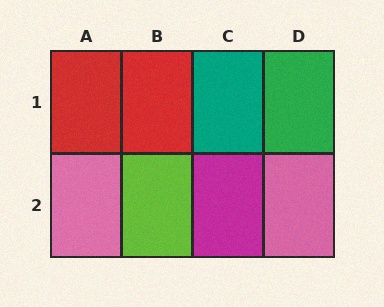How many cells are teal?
1 cell is teal.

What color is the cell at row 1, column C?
Teal.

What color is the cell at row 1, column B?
Red.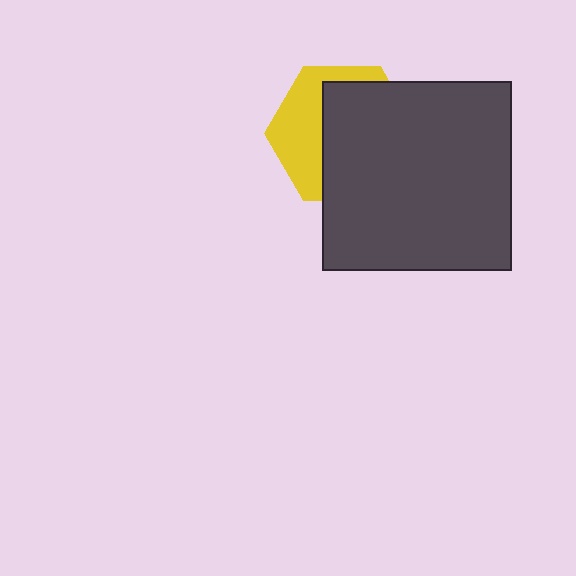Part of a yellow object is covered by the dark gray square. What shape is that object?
It is a hexagon.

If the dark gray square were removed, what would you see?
You would see the complete yellow hexagon.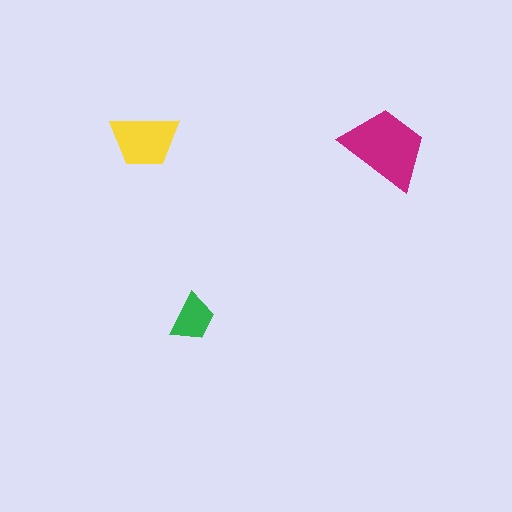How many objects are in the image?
There are 3 objects in the image.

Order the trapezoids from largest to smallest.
the magenta one, the yellow one, the green one.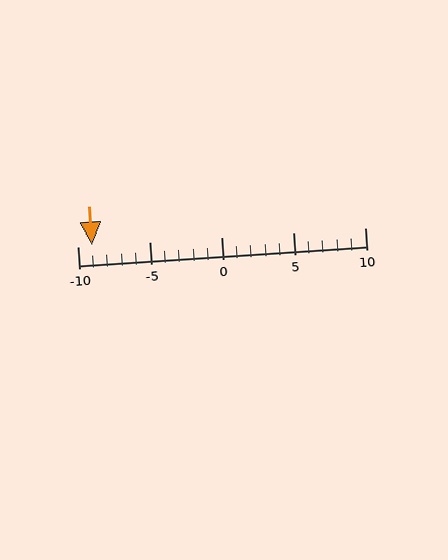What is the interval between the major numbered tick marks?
The major tick marks are spaced 5 units apart.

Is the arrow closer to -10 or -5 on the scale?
The arrow is closer to -10.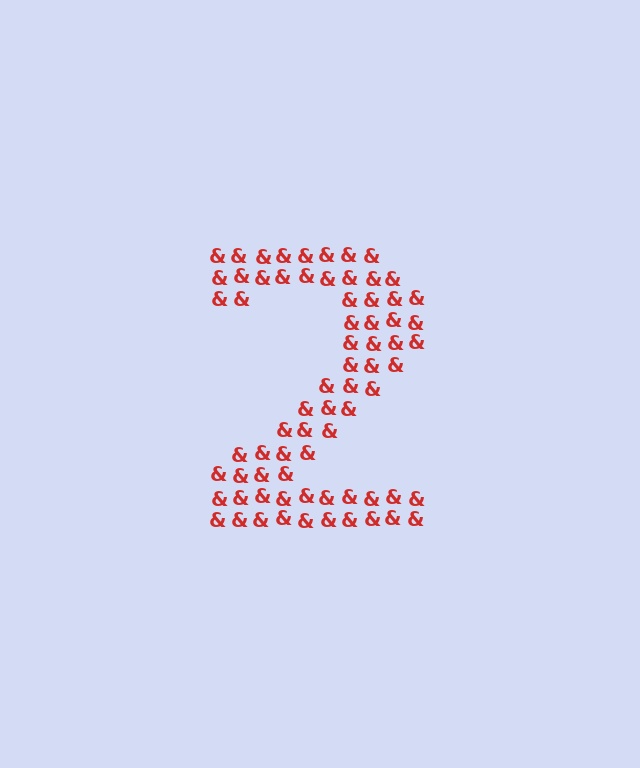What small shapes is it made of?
It is made of small ampersands.